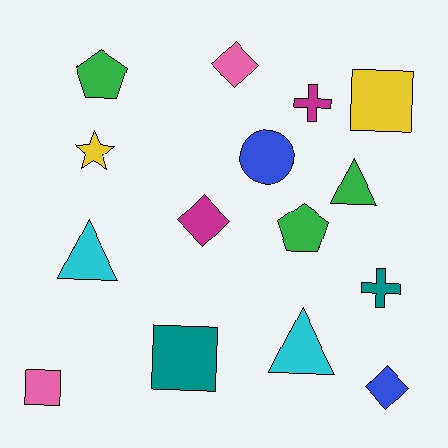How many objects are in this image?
There are 15 objects.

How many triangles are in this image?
There are 3 triangles.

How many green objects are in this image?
There are 3 green objects.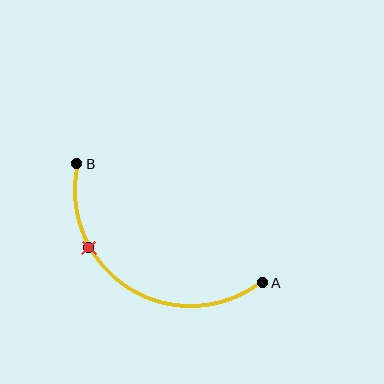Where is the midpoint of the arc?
The arc midpoint is the point on the curve farthest from the straight line joining A and B. It sits below that line.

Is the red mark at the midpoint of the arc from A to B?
No. The red mark lies on the arc but is closer to endpoint B. The arc midpoint would be at the point on the curve equidistant along the arc from both A and B.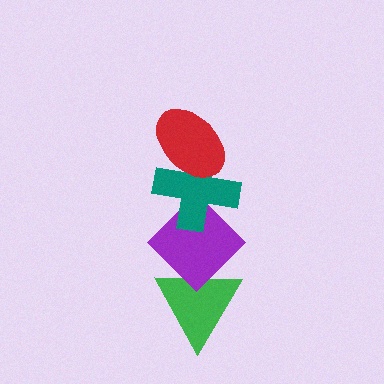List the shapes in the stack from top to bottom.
From top to bottom: the red ellipse, the teal cross, the purple diamond, the green triangle.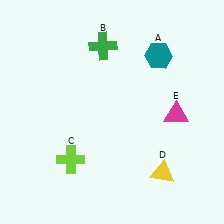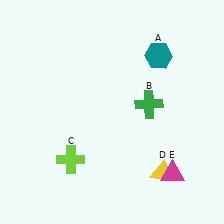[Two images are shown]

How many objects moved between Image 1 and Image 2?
2 objects moved between the two images.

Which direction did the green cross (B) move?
The green cross (B) moved down.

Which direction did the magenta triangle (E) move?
The magenta triangle (E) moved down.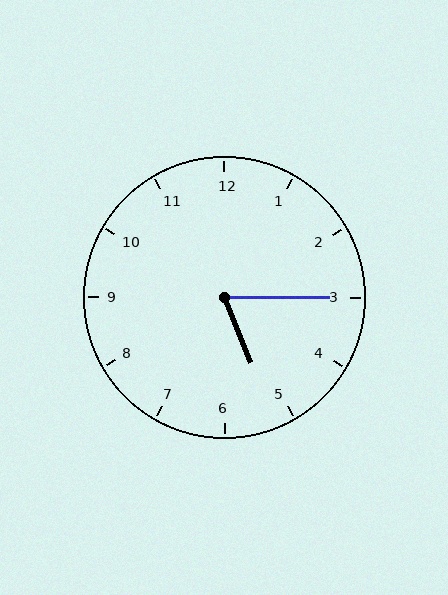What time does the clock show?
5:15.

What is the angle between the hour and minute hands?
Approximately 68 degrees.